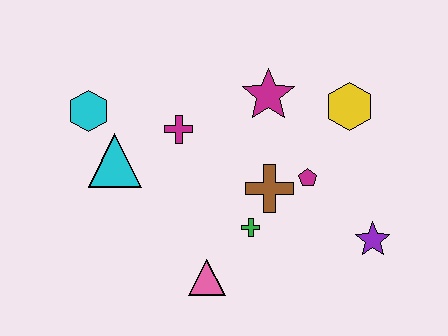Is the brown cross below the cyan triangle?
Yes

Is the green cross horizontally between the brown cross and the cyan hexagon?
Yes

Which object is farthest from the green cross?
The cyan hexagon is farthest from the green cross.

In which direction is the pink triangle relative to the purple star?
The pink triangle is to the left of the purple star.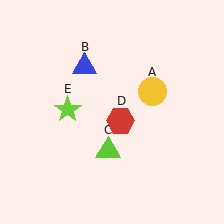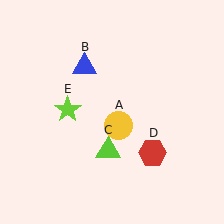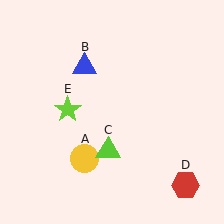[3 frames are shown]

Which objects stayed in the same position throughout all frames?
Blue triangle (object B) and lime triangle (object C) and lime star (object E) remained stationary.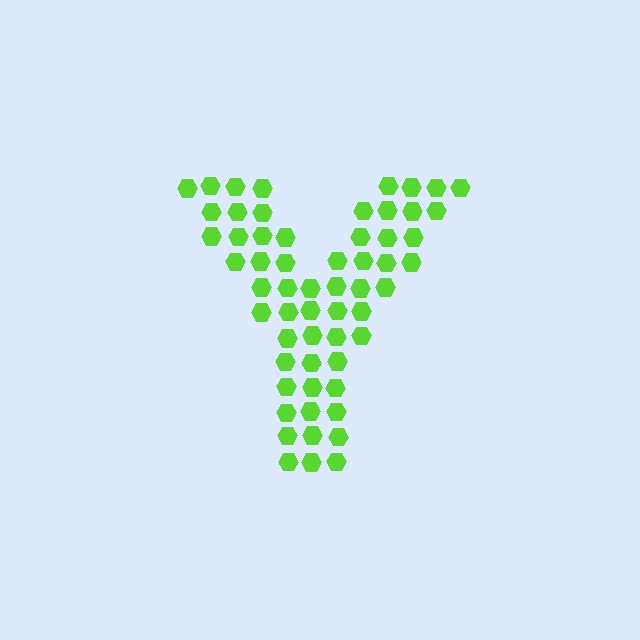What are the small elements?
The small elements are hexagons.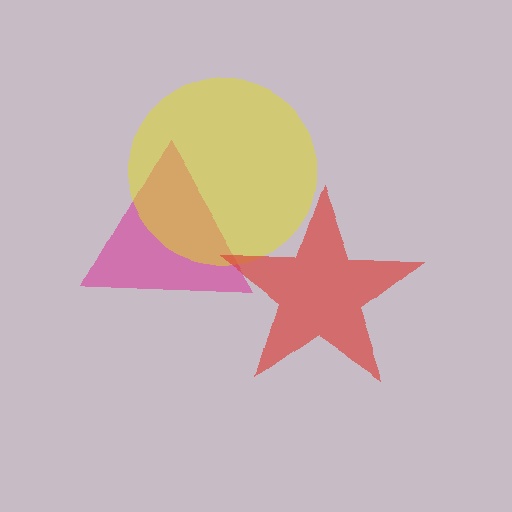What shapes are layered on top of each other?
The layered shapes are: a magenta triangle, a yellow circle, a red star.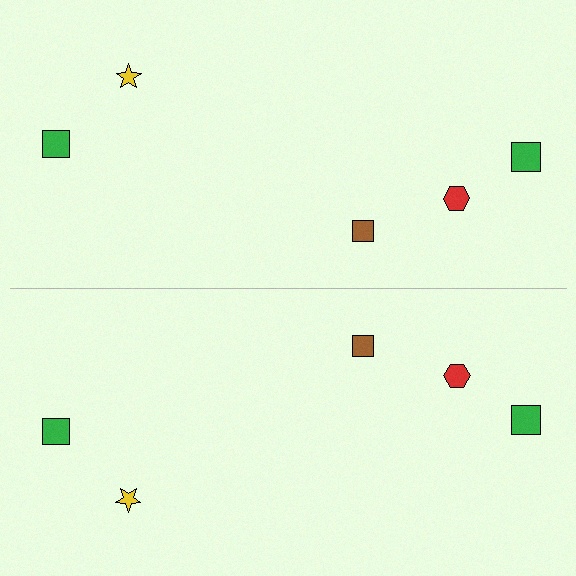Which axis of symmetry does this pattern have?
The pattern has a horizontal axis of symmetry running through the center of the image.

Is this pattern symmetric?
Yes, this pattern has bilateral (reflection) symmetry.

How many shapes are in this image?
There are 10 shapes in this image.